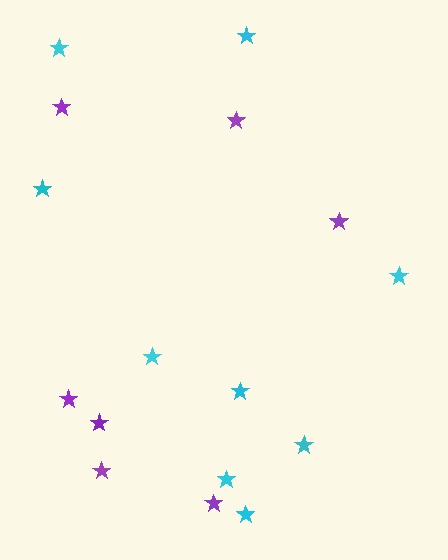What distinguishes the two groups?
There are 2 groups: one group of purple stars (7) and one group of cyan stars (9).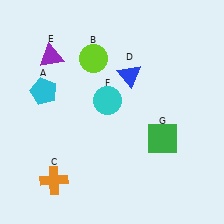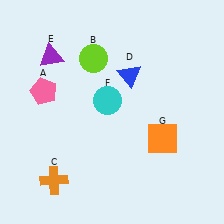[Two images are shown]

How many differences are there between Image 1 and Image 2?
There are 2 differences between the two images.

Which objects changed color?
A changed from cyan to pink. G changed from green to orange.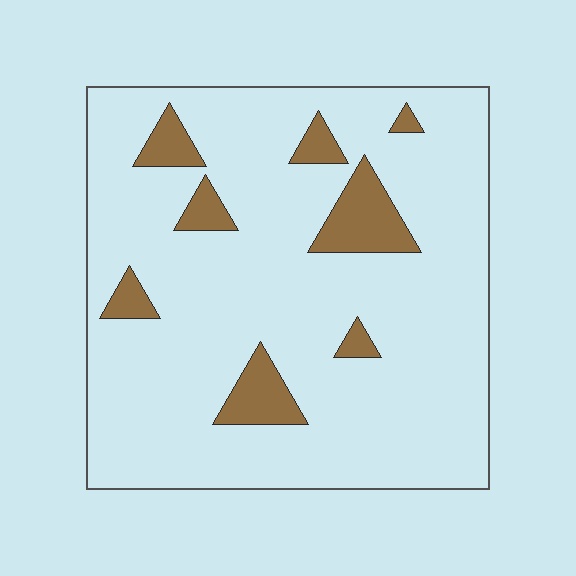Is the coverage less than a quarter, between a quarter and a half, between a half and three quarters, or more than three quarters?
Less than a quarter.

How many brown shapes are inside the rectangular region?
8.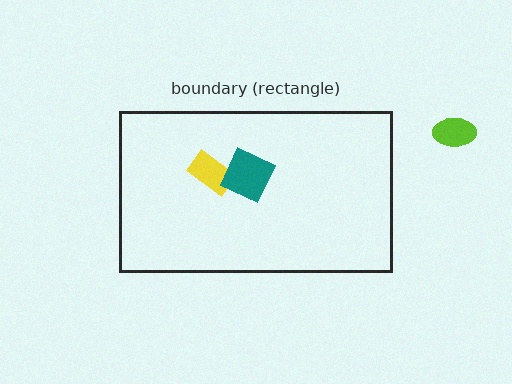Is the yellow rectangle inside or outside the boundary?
Inside.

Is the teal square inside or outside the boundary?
Inside.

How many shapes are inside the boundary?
2 inside, 1 outside.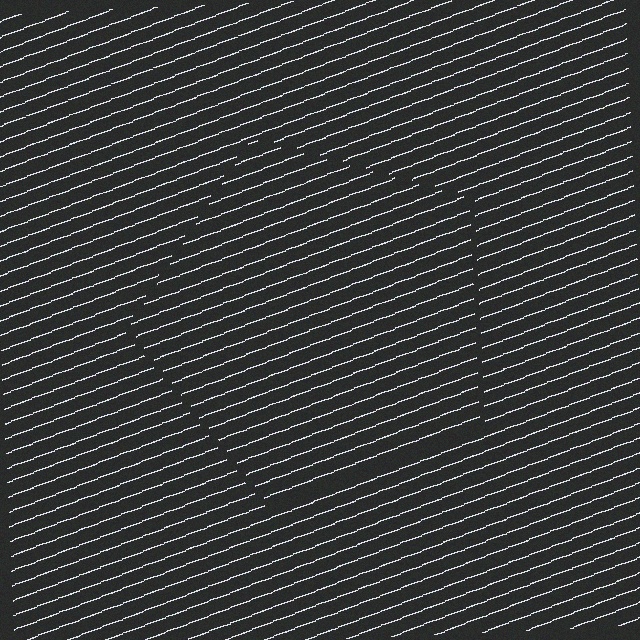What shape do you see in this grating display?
An illusory pentagon. The interior of the shape contains the same grating, shifted by half a period — the contour is defined by the phase discontinuity where line-ends from the inner and outer gratings abut.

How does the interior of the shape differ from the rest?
The interior of the shape contains the same grating, shifted by half a period — the contour is defined by the phase discontinuity where line-ends from the inner and outer gratings abut.